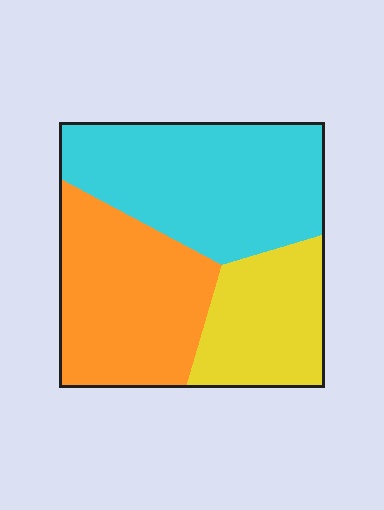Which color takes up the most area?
Cyan, at roughly 40%.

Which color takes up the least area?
Yellow, at roughly 25%.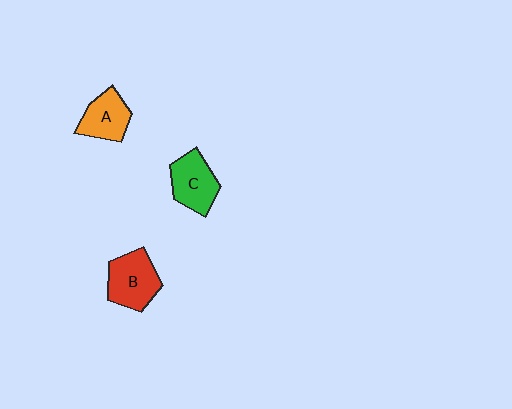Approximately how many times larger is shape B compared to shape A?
Approximately 1.3 times.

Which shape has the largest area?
Shape B (red).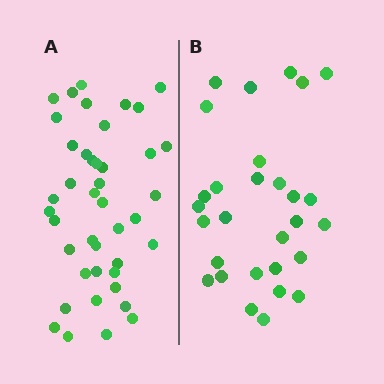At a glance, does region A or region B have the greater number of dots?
Region A (the left region) has more dots.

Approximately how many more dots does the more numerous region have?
Region A has approximately 15 more dots than region B.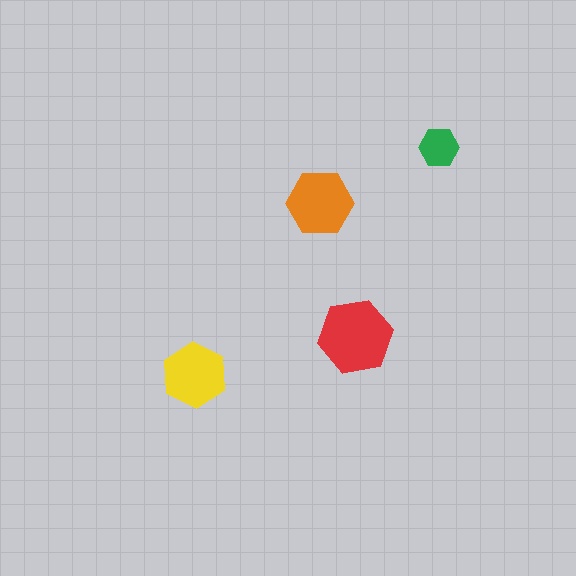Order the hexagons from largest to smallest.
the red one, the orange one, the yellow one, the green one.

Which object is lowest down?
The yellow hexagon is bottommost.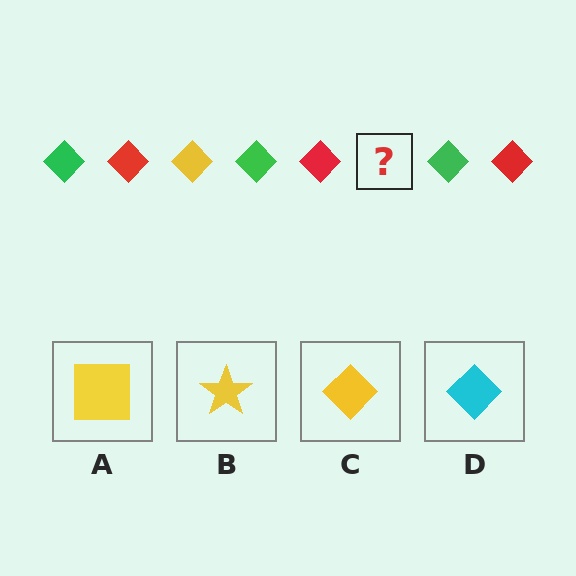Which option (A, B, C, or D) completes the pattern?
C.